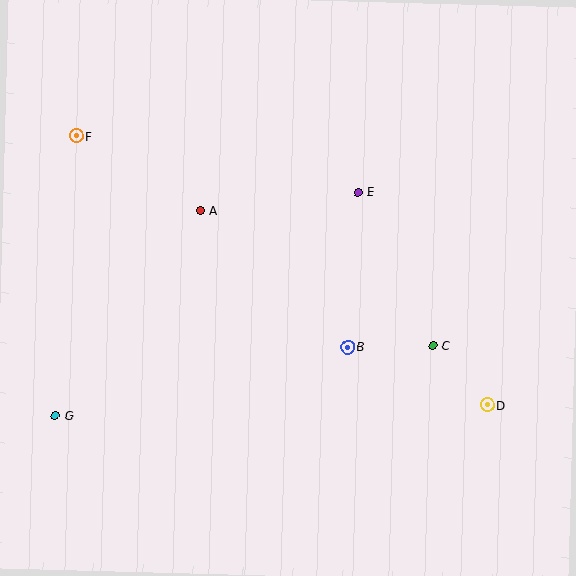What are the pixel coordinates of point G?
Point G is at (55, 416).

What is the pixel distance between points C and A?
The distance between C and A is 269 pixels.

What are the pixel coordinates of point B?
Point B is at (348, 347).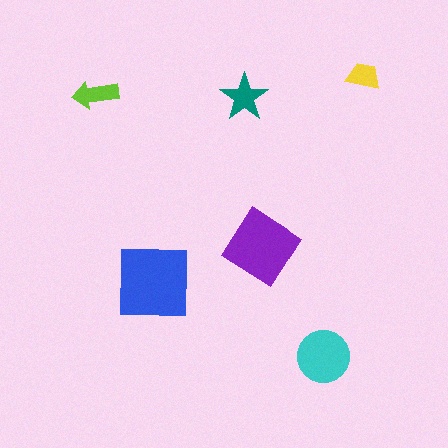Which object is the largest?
The blue square.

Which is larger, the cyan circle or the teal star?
The cyan circle.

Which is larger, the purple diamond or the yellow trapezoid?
The purple diamond.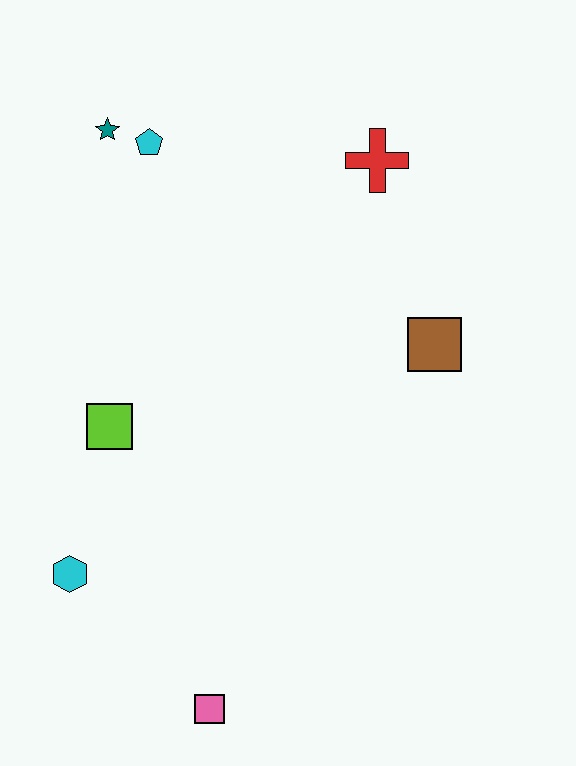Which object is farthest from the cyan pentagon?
The pink square is farthest from the cyan pentagon.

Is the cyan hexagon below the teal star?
Yes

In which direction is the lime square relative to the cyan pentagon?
The lime square is below the cyan pentagon.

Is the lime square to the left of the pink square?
Yes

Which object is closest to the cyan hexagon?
The lime square is closest to the cyan hexagon.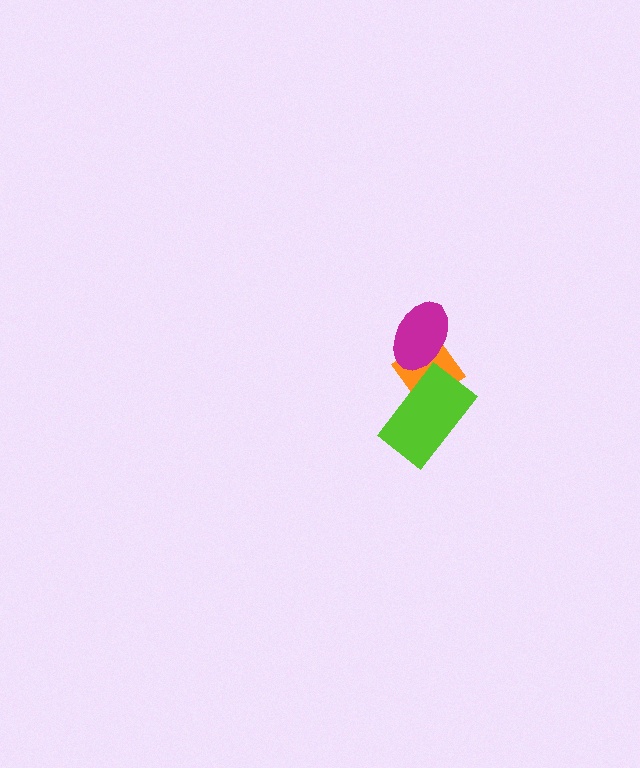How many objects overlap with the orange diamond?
2 objects overlap with the orange diamond.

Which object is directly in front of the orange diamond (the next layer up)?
The magenta ellipse is directly in front of the orange diamond.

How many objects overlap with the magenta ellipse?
1 object overlaps with the magenta ellipse.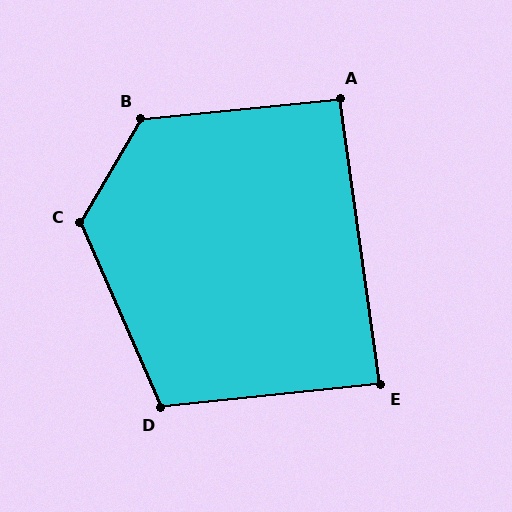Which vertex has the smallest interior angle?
E, at approximately 88 degrees.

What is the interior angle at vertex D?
Approximately 108 degrees (obtuse).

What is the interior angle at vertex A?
Approximately 92 degrees (approximately right).